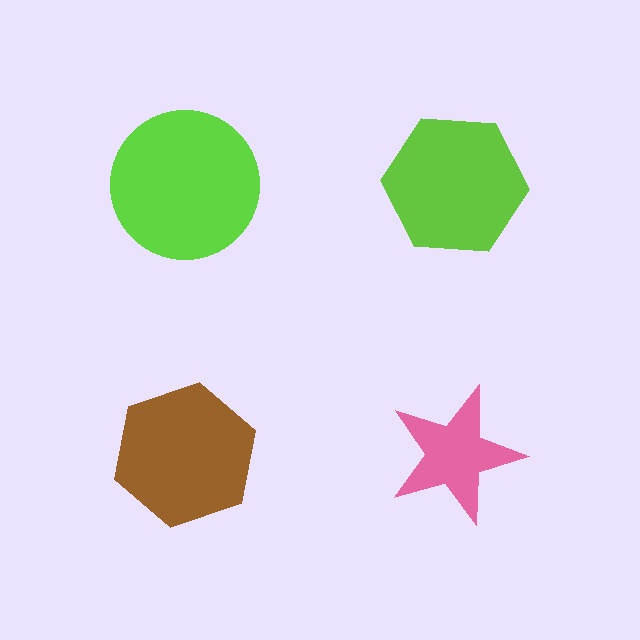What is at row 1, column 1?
A lime circle.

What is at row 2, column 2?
A pink star.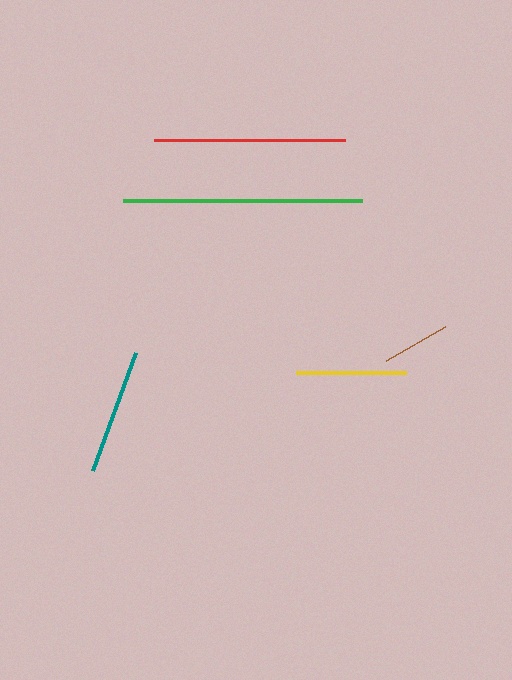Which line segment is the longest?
The green line is the longest at approximately 239 pixels.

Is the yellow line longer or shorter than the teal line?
The teal line is longer than the yellow line.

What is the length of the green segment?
The green segment is approximately 239 pixels long.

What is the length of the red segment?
The red segment is approximately 191 pixels long.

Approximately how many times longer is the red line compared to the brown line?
The red line is approximately 2.8 times the length of the brown line.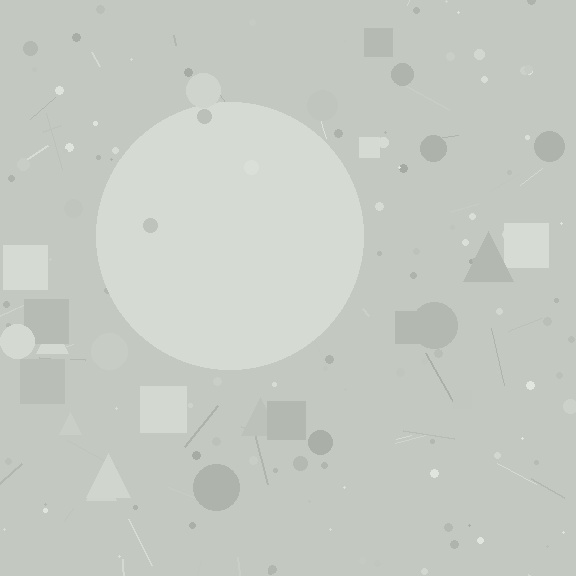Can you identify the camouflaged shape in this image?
The camouflaged shape is a circle.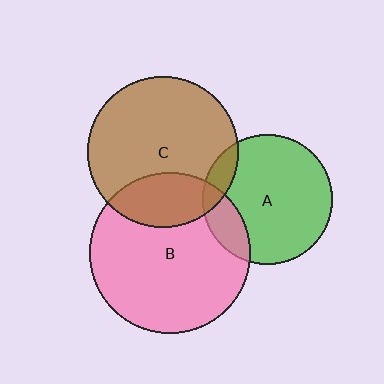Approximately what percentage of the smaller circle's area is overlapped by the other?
Approximately 15%.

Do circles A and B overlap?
Yes.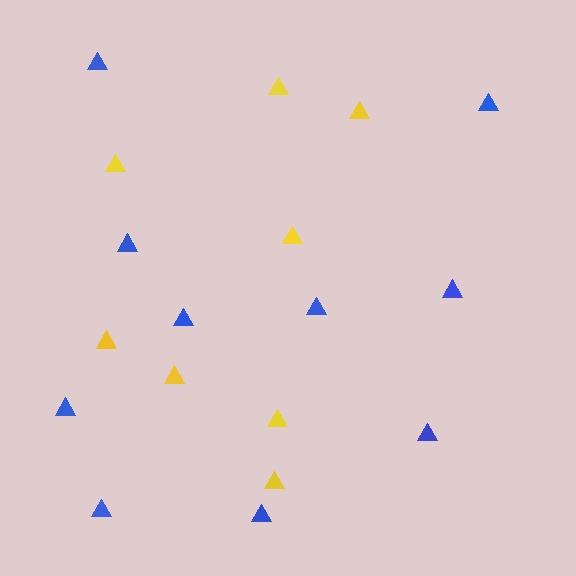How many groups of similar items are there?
There are 2 groups: one group of yellow triangles (8) and one group of blue triangles (10).